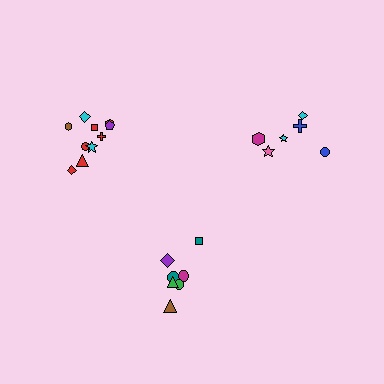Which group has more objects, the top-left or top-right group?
The top-left group.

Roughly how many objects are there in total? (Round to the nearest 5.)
Roughly 25 objects in total.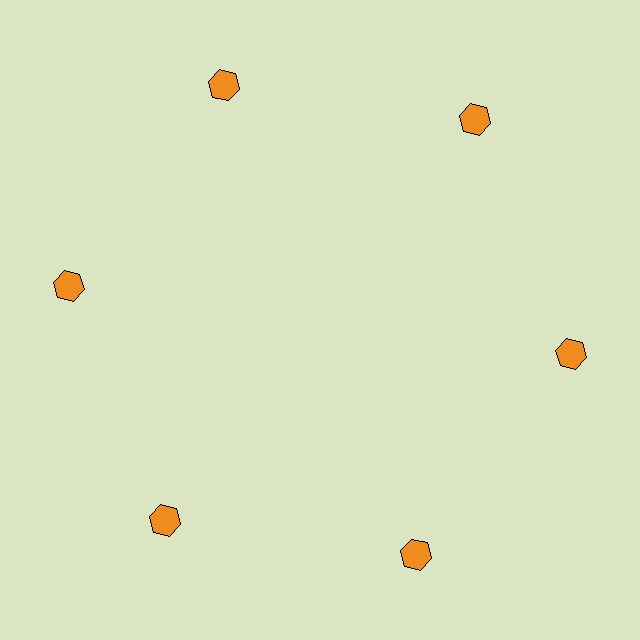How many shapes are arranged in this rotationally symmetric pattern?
There are 6 shapes, arranged in 6 groups of 1.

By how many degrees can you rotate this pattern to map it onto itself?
The pattern maps onto itself every 60 degrees of rotation.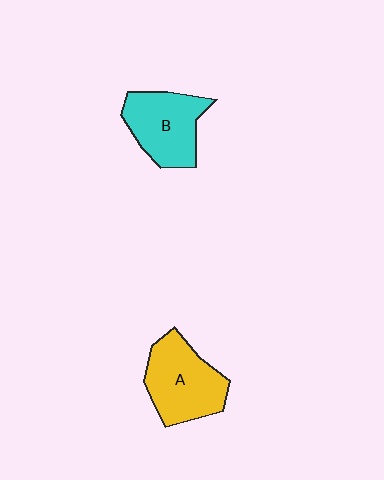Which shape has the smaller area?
Shape B (cyan).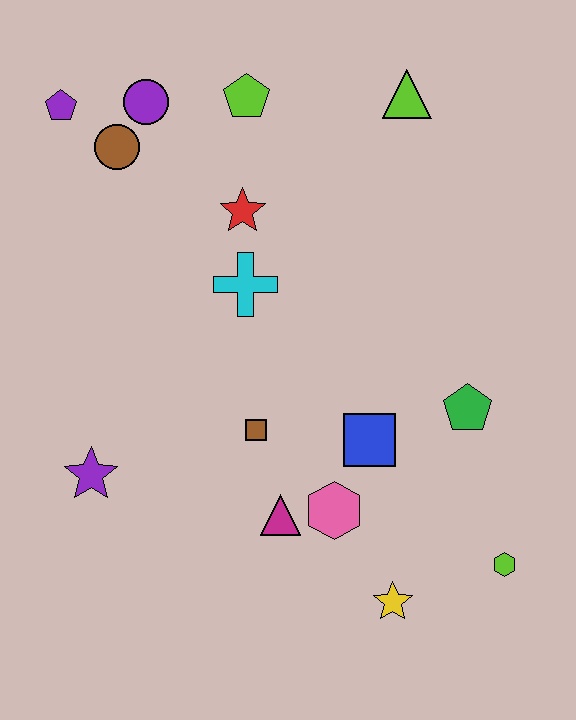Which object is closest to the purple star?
The brown square is closest to the purple star.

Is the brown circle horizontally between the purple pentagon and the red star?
Yes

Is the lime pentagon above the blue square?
Yes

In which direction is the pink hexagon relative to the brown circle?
The pink hexagon is below the brown circle.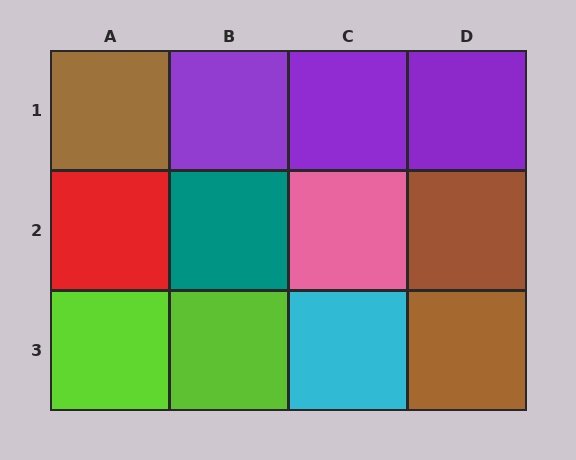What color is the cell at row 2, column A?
Red.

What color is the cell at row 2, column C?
Pink.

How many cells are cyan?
1 cell is cyan.